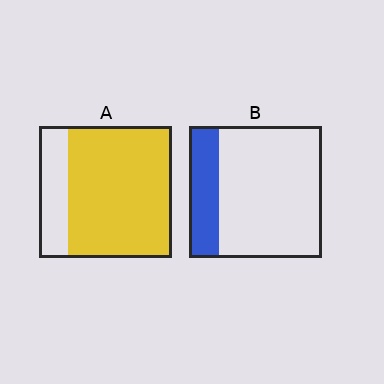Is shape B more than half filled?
No.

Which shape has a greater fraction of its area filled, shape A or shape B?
Shape A.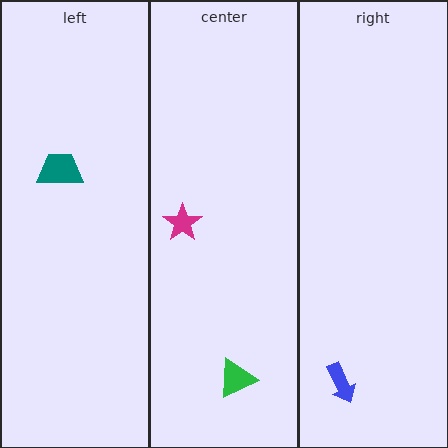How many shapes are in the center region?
2.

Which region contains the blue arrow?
The right region.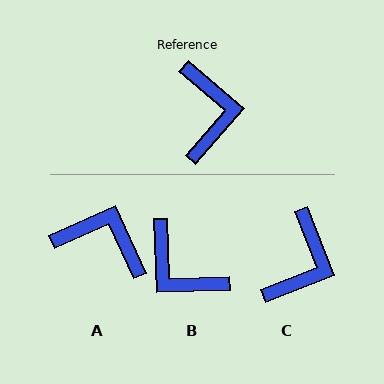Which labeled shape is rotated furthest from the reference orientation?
B, about 137 degrees away.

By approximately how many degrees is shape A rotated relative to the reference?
Approximately 65 degrees counter-clockwise.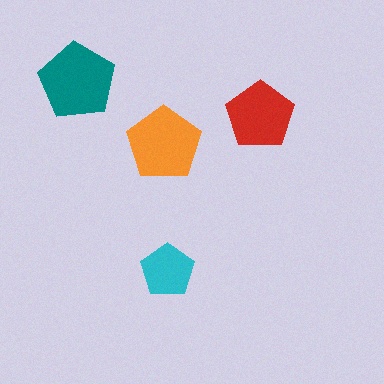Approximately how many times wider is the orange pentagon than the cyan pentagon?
About 1.5 times wider.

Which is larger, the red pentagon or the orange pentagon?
The orange one.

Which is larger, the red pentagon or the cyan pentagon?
The red one.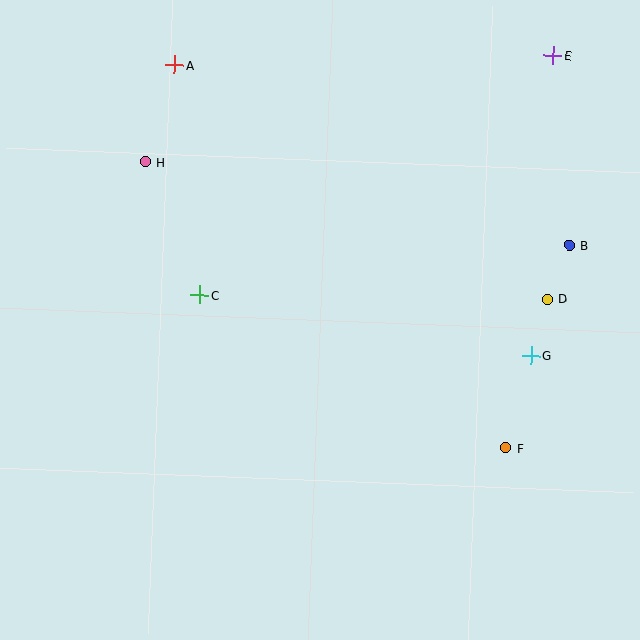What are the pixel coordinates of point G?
Point G is at (531, 355).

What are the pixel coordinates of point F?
Point F is at (506, 448).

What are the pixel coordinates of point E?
Point E is at (553, 56).